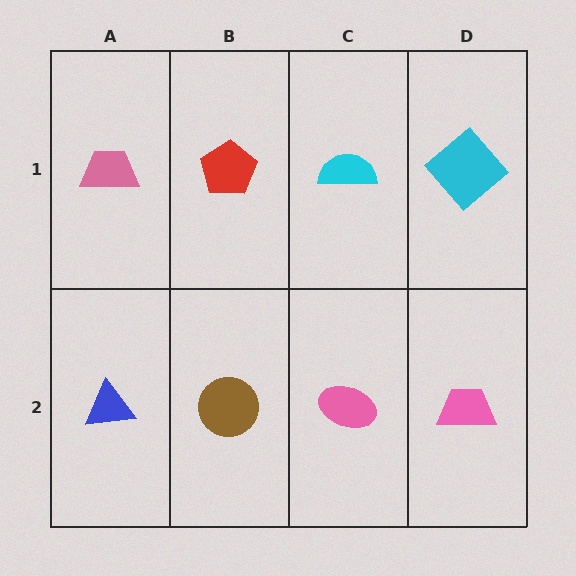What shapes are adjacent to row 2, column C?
A cyan semicircle (row 1, column C), a brown circle (row 2, column B), a pink trapezoid (row 2, column D).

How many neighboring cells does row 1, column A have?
2.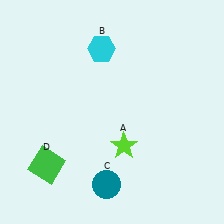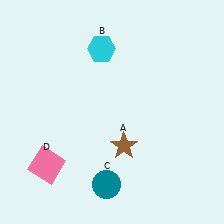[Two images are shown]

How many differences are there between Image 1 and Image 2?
There are 2 differences between the two images.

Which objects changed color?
A changed from lime to brown. D changed from green to pink.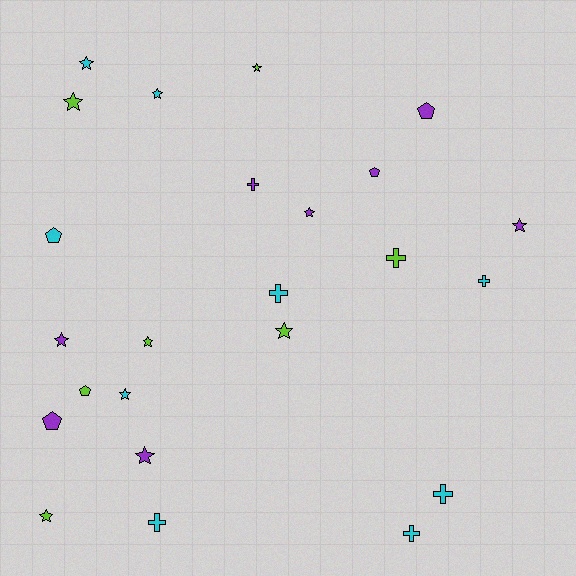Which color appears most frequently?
Cyan, with 9 objects.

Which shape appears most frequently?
Star, with 12 objects.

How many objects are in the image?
There are 24 objects.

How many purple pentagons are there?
There are 3 purple pentagons.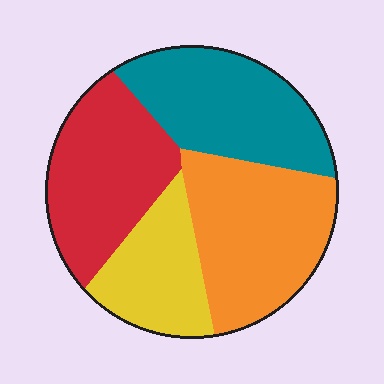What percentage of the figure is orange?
Orange covers 30% of the figure.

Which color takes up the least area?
Yellow, at roughly 20%.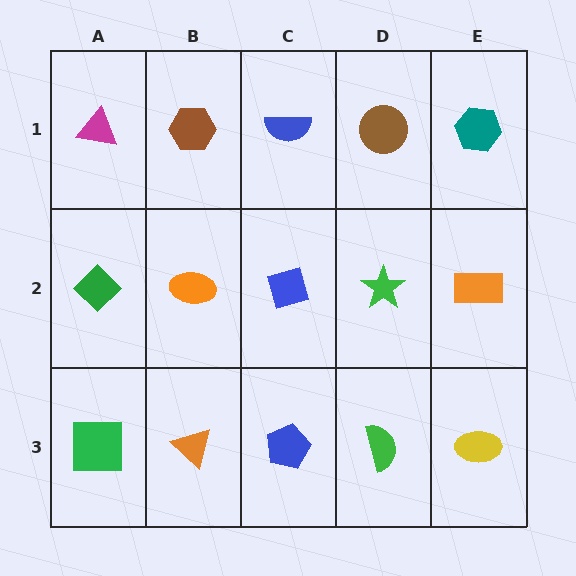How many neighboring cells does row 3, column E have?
2.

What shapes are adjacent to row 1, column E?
An orange rectangle (row 2, column E), a brown circle (row 1, column D).